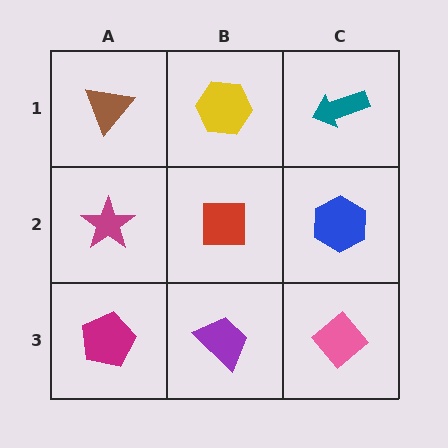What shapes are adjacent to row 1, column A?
A magenta star (row 2, column A), a yellow hexagon (row 1, column B).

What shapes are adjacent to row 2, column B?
A yellow hexagon (row 1, column B), a purple trapezoid (row 3, column B), a magenta star (row 2, column A), a blue hexagon (row 2, column C).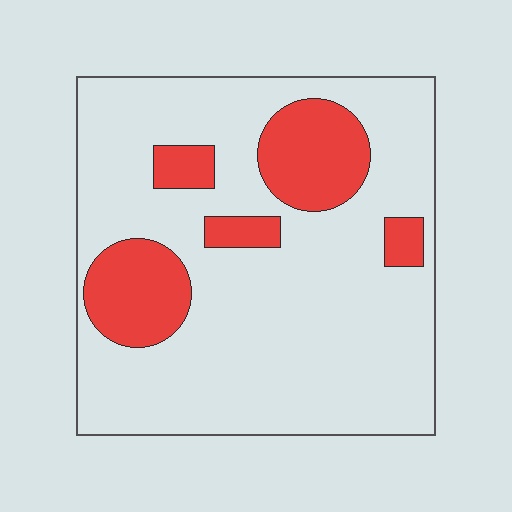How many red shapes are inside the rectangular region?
5.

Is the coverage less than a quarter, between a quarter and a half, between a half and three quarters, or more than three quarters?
Less than a quarter.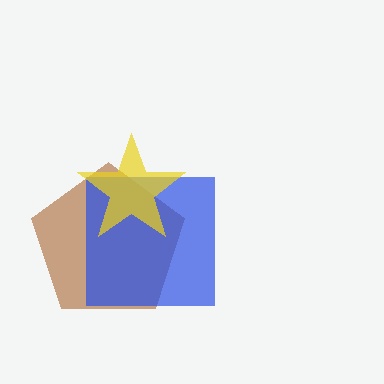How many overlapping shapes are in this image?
There are 3 overlapping shapes in the image.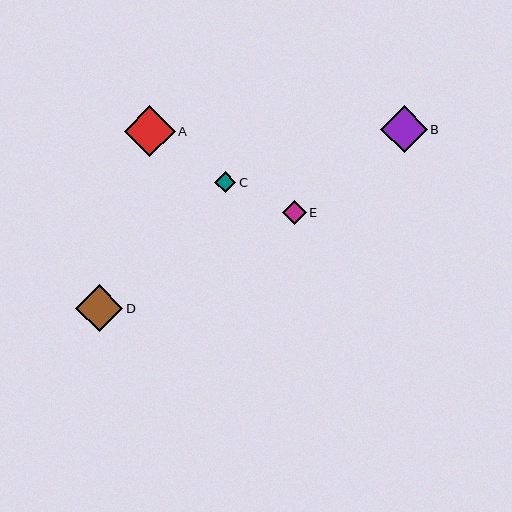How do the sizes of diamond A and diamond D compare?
Diamond A and diamond D are approximately the same size.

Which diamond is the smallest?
Diamond C is the smallest with a size of approximately 21 pixels.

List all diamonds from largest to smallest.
From largest to smallest: A, D, B, E, C.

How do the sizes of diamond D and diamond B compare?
Diamond D and diamond B are approximately the same size.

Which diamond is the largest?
Diamond A is the largest with a size of approximately 51 pixels.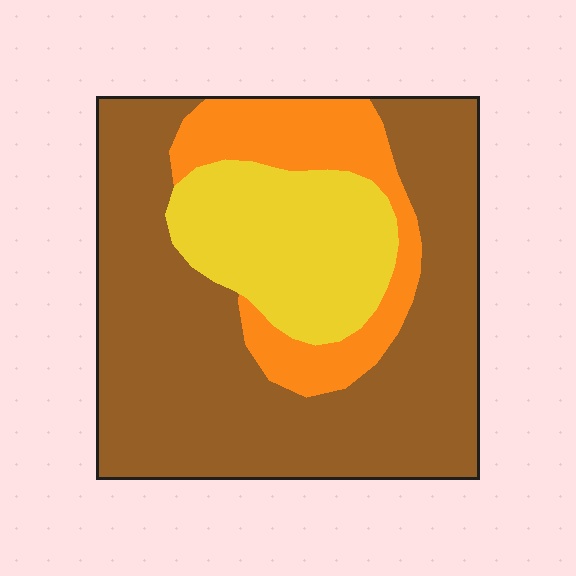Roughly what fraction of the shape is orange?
Orange takes up about one sixth (1/6) of the shape.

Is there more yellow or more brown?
Brown.